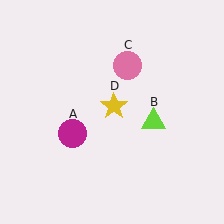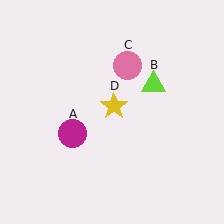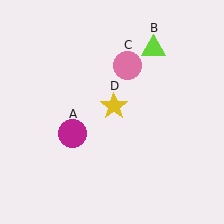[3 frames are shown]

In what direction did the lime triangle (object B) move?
The lime triangle (object B) moved up.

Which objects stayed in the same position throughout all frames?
Magenta circle (object A) and pink circle (object C) and yellow star (object D) remained stationary.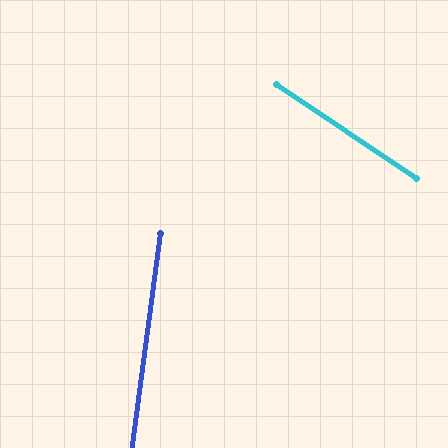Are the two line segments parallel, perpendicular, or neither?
Neither parallel nor perpendicular — they differ by about 64°.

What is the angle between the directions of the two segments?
Approximately 64 degrees.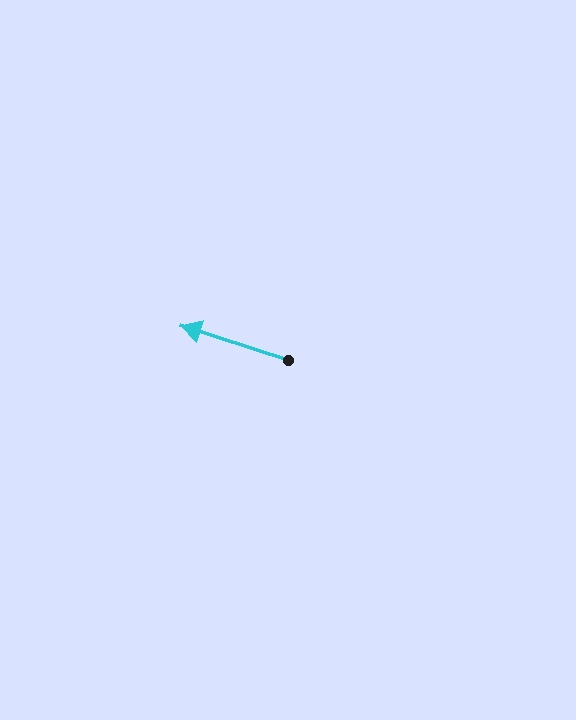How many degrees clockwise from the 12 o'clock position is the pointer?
Approximately 288 degrees.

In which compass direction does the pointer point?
West.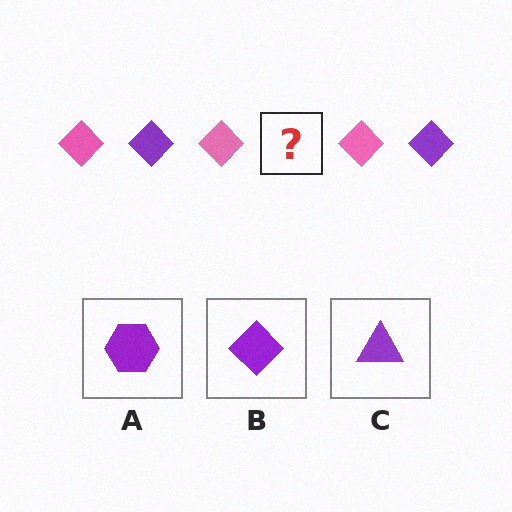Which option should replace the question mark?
Option B.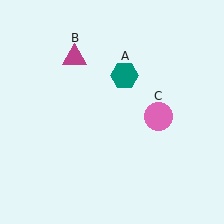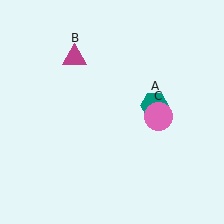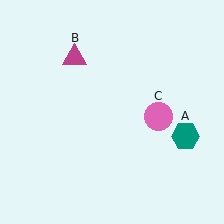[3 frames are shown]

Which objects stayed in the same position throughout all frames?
Magenta triangle (object B) and pink circle (object C) remained stationary.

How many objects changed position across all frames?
1 object changed position: teal hexagon (object A).